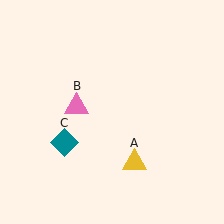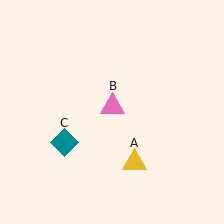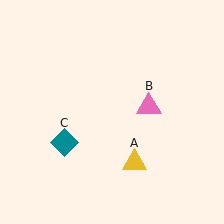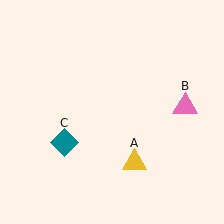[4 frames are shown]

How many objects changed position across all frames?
1 object changed position: pink triangle (object B).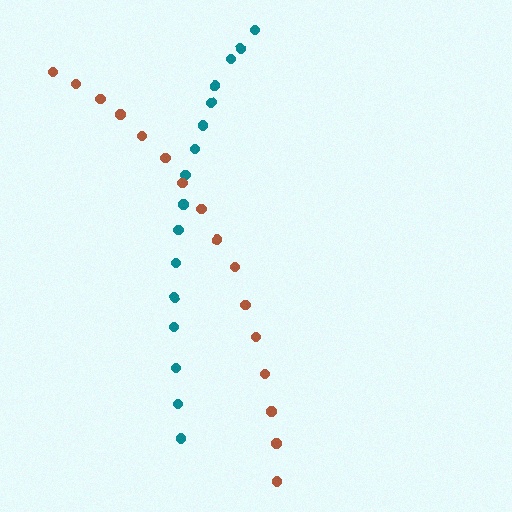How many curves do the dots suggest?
There are 2 distinct paths.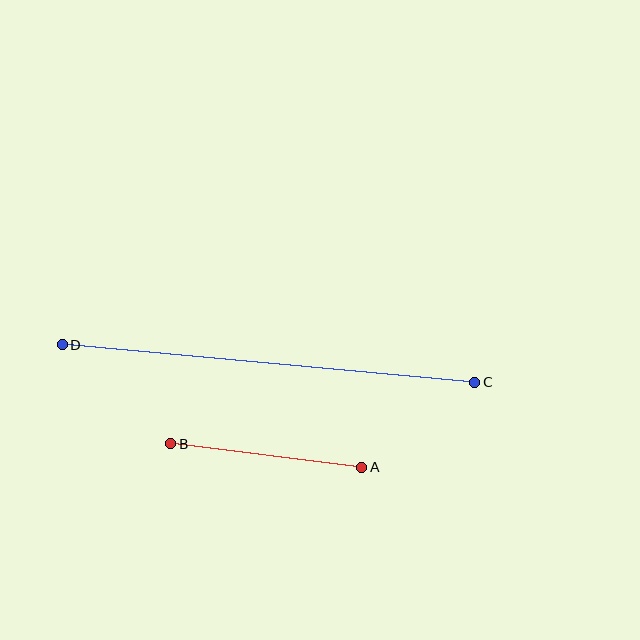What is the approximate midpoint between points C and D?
The midpoint is at approximately (269, 364) pixels.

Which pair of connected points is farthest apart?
Points C and D are farthest apart.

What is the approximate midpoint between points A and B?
The midpoint is at approximately (266, 456) pixels.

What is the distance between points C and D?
The distance is approximately 414 pixels.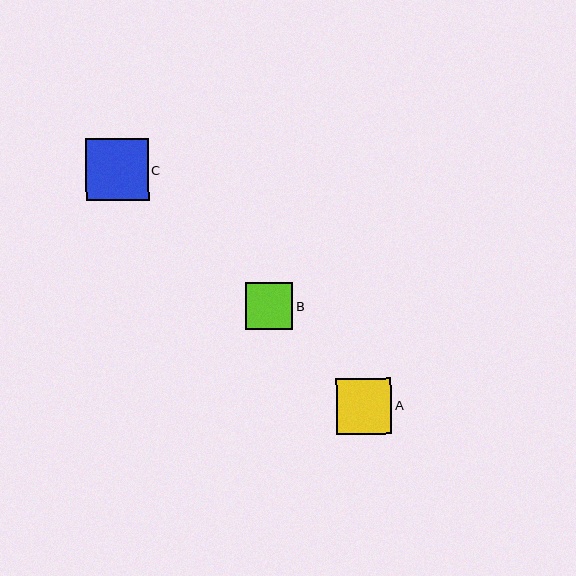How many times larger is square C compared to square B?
Square C is approximately 1.3 times the size of square B.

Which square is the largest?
Square C is the largest with a size of approximately 63 pixels.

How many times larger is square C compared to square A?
Square C is approximately 1.1 times the size of square A.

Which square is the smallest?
Square B is the smallest with a size of approximately 47 pixels.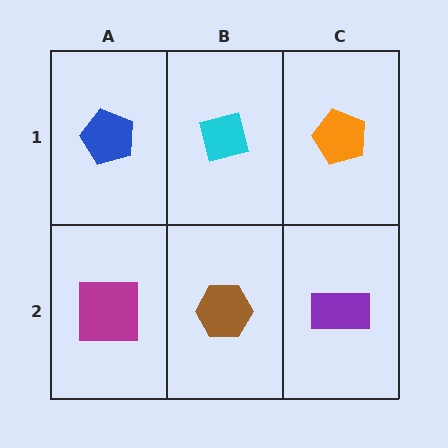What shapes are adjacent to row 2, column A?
A blue pentagon (row 1, column A), a brown hexagon (row 2, column B).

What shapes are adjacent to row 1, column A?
A magenta square (row 2, column A), a cyan square (row 1, column B).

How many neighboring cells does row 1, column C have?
2.